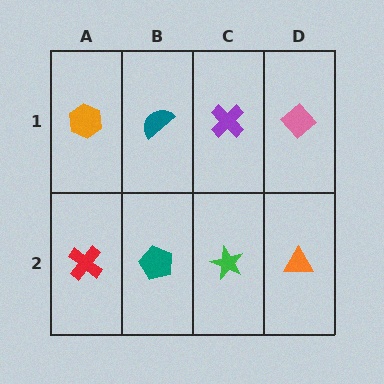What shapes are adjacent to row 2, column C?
A purple cross (row 1, column C), a teal pentagon (row 2, column B), an orange triangle (row 2, column D).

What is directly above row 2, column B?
A teal semicircle.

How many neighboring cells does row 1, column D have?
2.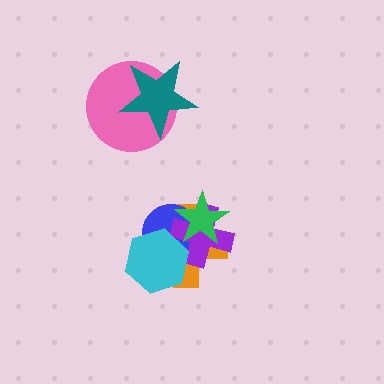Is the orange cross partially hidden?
Yes, it is partially covered by another shape.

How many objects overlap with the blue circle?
4 objects overlap with the blue circle.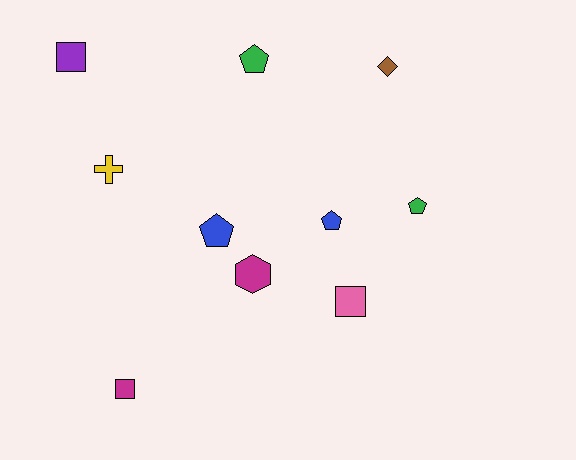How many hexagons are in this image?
There is 1 hexagon.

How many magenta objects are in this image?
There are 2 magenta objects.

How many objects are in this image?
There are 10 objects.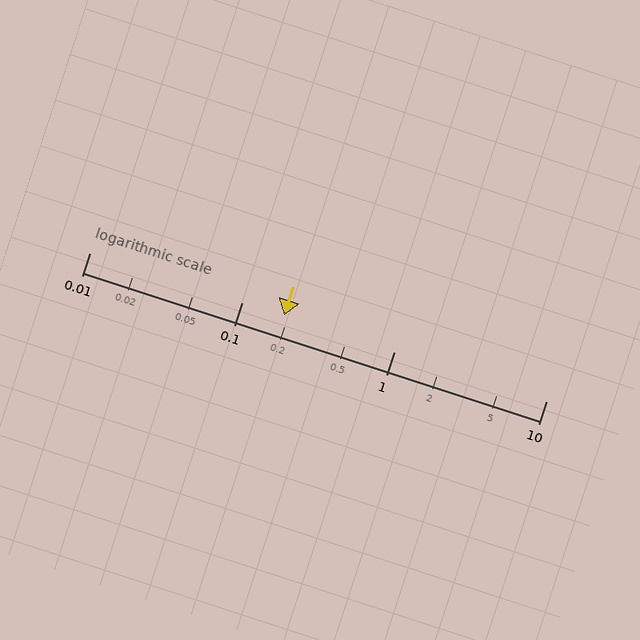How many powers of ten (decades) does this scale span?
The scale spans 3 decades, from 0.01 to 10.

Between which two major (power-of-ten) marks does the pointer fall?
The pointer is between 0.1 and 1.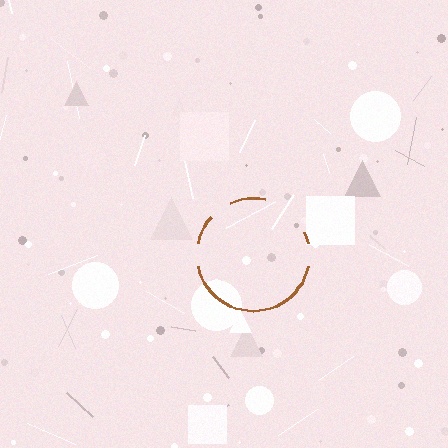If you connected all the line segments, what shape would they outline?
They would outline a circle.